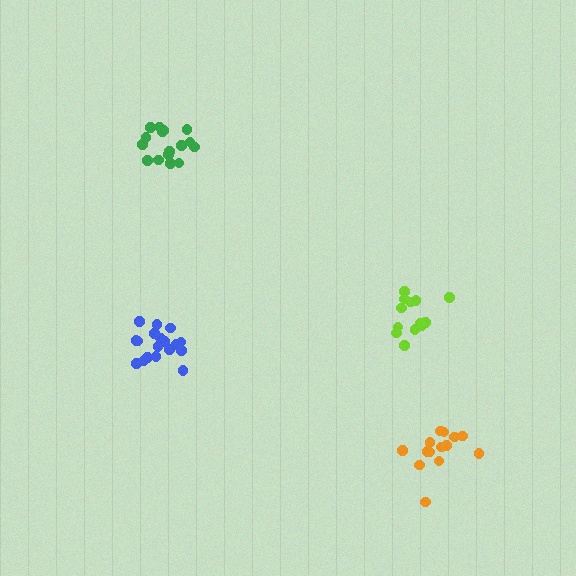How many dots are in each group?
Group 1: 18 dots, Group 2: 14 dots, Group 3: 14 dots, Group 4: 16 dots (62 total).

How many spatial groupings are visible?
There are 4 spatial groupings.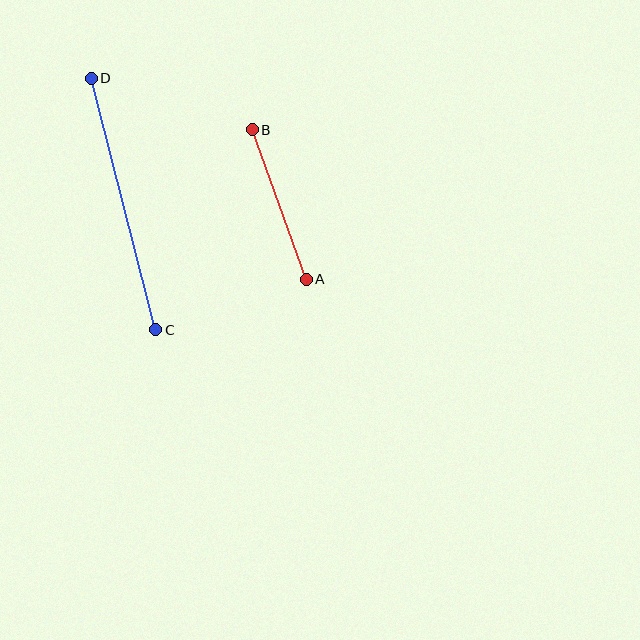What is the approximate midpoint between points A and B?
The midpoint is at approximately (279, 204) pixels.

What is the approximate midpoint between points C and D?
The midpoint is at approximately (124, 204) pixels.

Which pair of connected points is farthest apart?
Points C and D are farthest apart.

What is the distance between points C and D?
The distance is approximately 260 pixels.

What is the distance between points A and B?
The distance is approximately 159 pixels.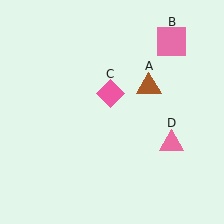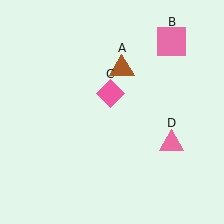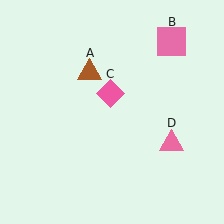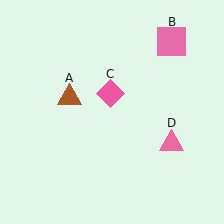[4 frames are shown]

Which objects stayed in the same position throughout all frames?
Pink square (object B) and pink diamond (object C) and pink triangle (object D) remained stationary.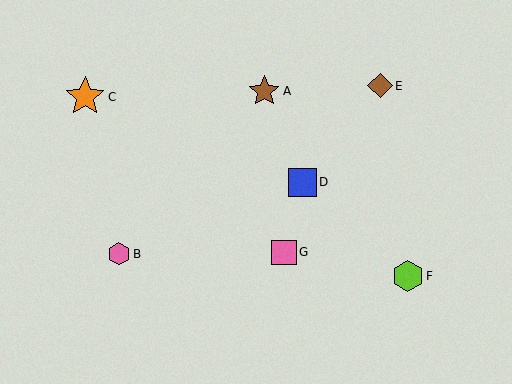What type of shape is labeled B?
Shape B is a pink hexagon.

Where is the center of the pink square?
The center of the pink square is at (284, 252).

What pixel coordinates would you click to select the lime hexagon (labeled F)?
Click at (408, 276) to select the lime hexagon F.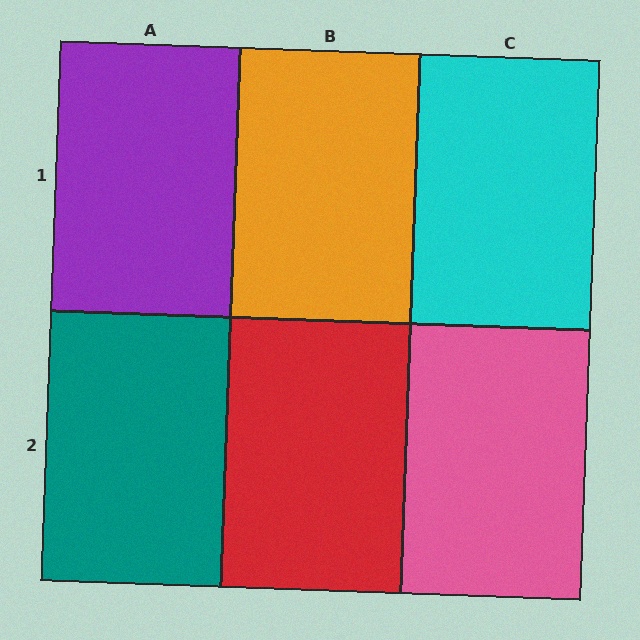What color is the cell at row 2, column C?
Pink.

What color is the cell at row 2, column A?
Teal.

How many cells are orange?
1 cell is orange.